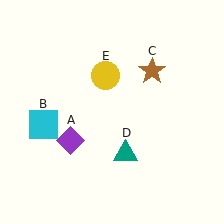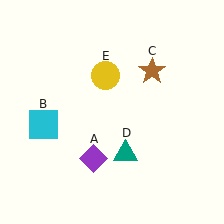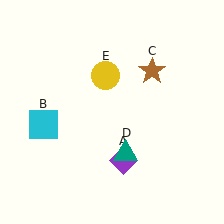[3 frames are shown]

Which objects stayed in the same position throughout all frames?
Cyan square (object B) and brown star (object C) and teal triangle (object D) and yellow circle (object E) remained stationary.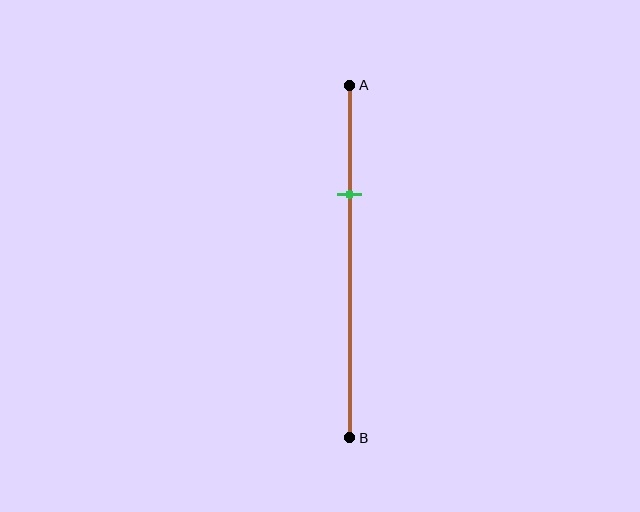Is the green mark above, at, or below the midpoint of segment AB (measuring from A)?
The green mark is above the midpoint of segment AB.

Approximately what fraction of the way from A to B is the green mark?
The green mark is approximately 30% of the way from A to B.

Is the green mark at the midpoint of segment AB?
No, the mark is at about 30% from A, not at the 50% midpoint.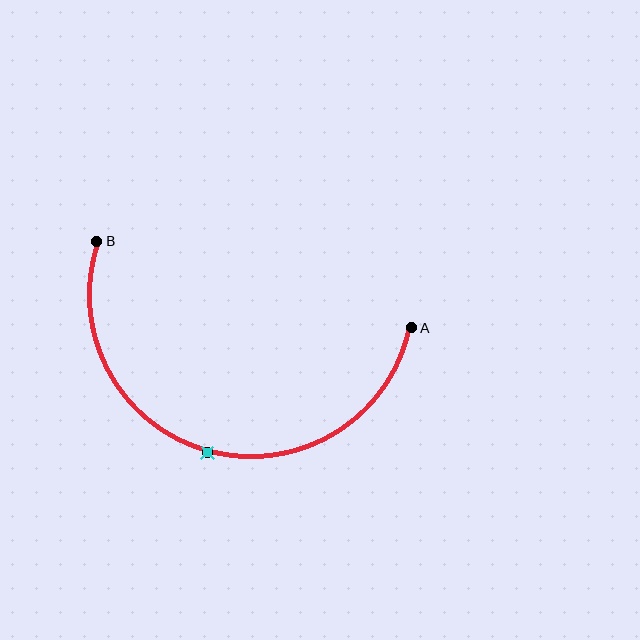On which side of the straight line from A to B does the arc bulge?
The arc bulges below the straight line connecting A and B.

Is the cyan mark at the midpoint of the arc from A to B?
Yes. The cyan mark lies on the arc at equal arc-length from both A and B — it is the arc midpoint.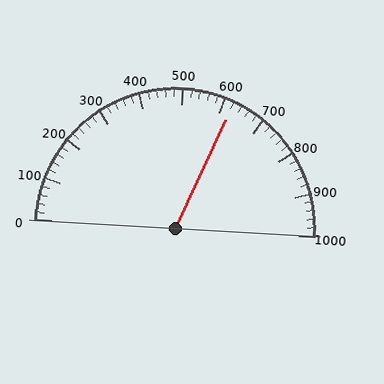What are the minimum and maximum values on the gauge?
The gauge ranges from 0 to 1000.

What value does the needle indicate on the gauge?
The needle indicates approximately 620.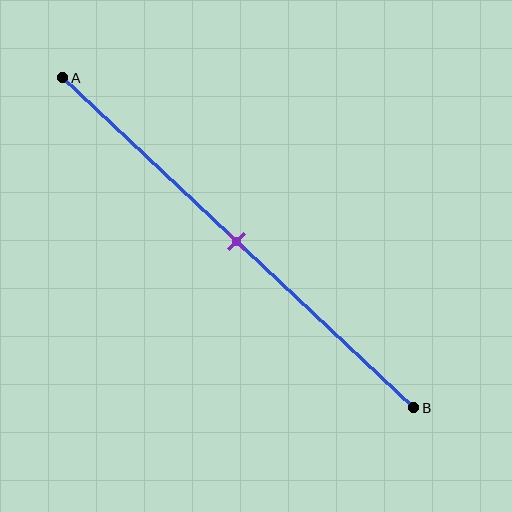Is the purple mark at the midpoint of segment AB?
Yes, the mark is approximately at the midpoint.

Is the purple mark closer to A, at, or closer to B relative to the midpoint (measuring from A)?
The purple mark is approximately at the midpoint of segment AB.